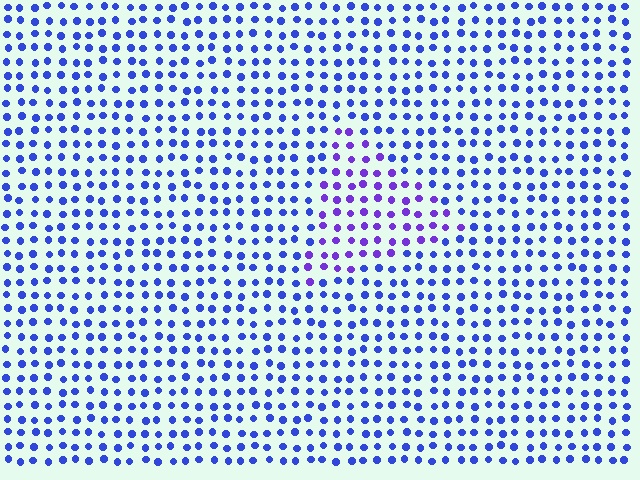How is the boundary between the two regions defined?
The boundary is defined purely by a slight shift in hue (about 32 degrees). Spacing, size, and orientation are identical on both sides.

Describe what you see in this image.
The image is filled with small blue elements in a uniform arrangement. A triangle-shaped region is visible where the elements are tinted to a slightly different hue, forming a subtle color boundary.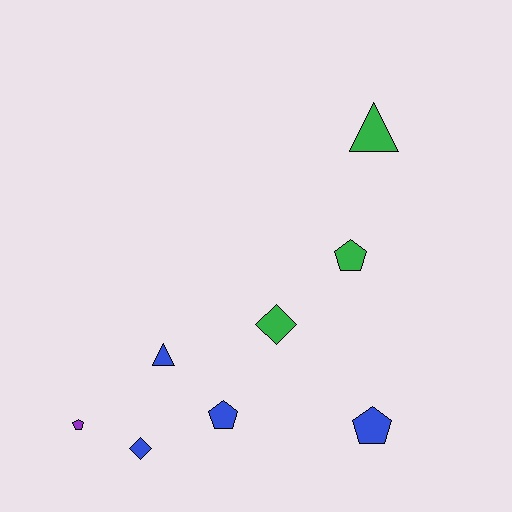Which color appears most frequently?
Blue, with 4 objects.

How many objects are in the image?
There are 8 objects.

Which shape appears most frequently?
Pentagon, with 4 objects.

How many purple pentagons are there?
There is 1 purple pentagon.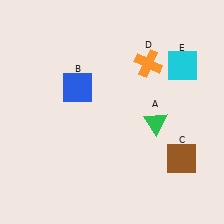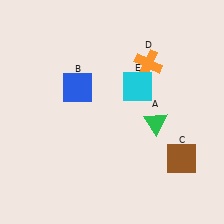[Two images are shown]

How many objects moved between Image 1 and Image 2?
1 object moved between the two images.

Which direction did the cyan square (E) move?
The cyan square (E) moved left.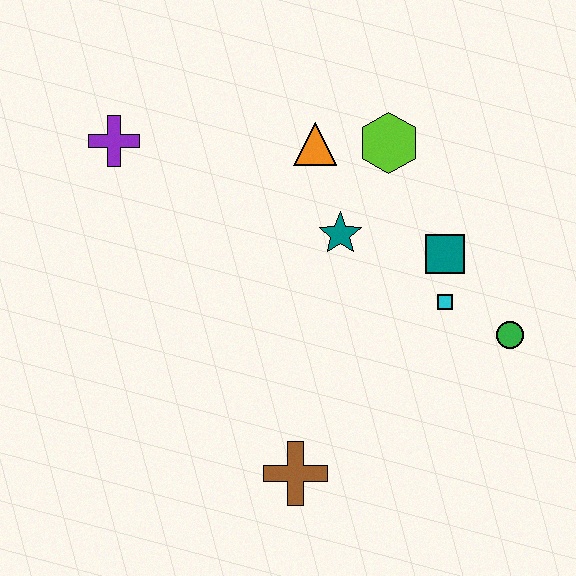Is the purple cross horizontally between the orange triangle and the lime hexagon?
No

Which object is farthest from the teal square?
The purple cross is farthest from the teal square.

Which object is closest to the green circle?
The cyan square is closest to the green circle.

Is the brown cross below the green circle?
Yes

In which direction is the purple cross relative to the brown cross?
The purple cross is above the brown cross.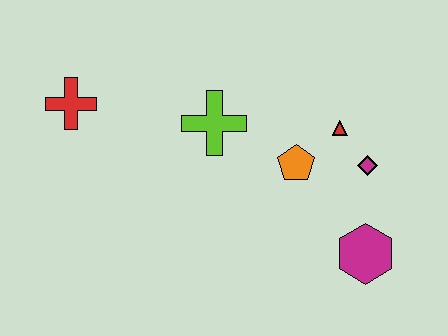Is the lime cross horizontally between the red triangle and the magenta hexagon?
No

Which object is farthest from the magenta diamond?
The red cross is farthest from the magenta diamond.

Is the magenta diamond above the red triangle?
No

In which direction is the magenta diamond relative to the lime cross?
The magenta diamond is to the right of the lime cross.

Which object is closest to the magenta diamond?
The red triangle is closest to the magenta diamond.